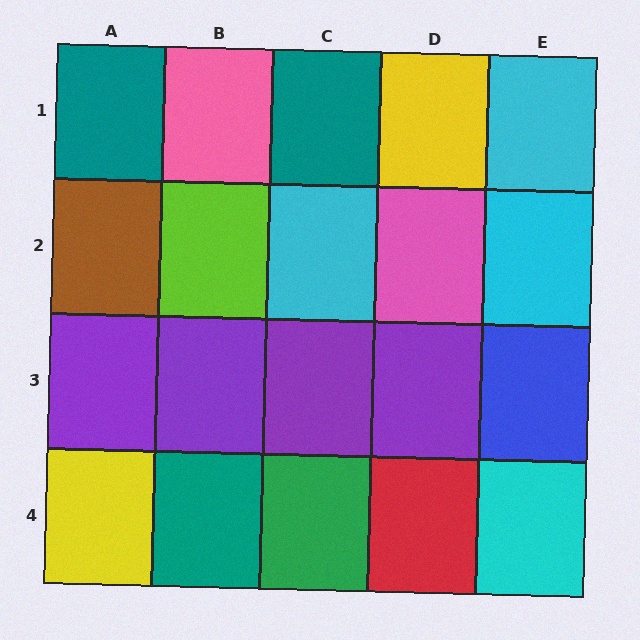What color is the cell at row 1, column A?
Teal.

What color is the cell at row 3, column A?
Purple.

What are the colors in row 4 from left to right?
Yellow, teal, green, red, cyan.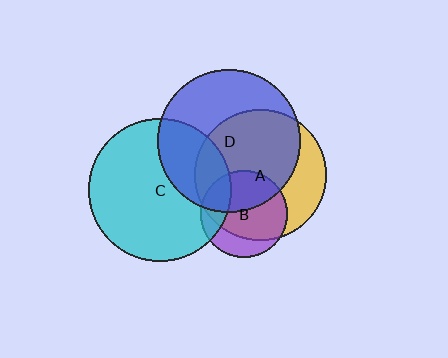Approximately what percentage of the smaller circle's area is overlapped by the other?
Approximately 40%.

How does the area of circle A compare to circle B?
Approximately 2.3 times.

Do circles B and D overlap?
Yes.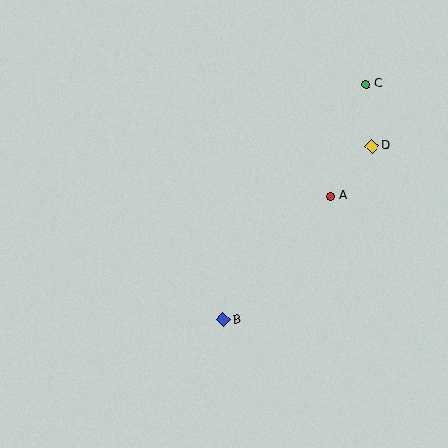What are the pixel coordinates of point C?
Point C is at (366, 84).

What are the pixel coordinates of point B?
Point B is at (224, 320).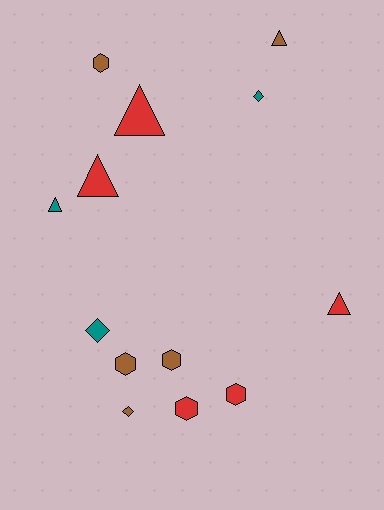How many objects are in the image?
There are 13 objects.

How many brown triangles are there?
There is 1 brown triangle.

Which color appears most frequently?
Red, with 5 objects.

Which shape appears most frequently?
Triangle, with 5 objects.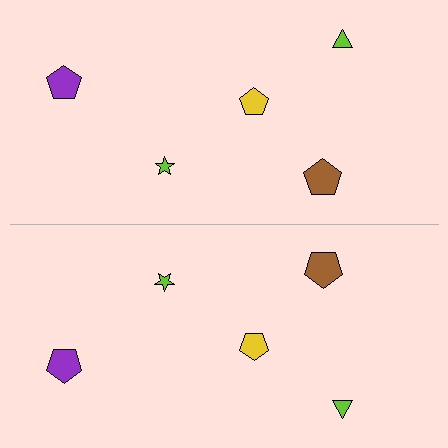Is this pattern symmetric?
Yes, this pattern has bilateral (reflection) symmetry.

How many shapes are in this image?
There are 10 shapes in this image.